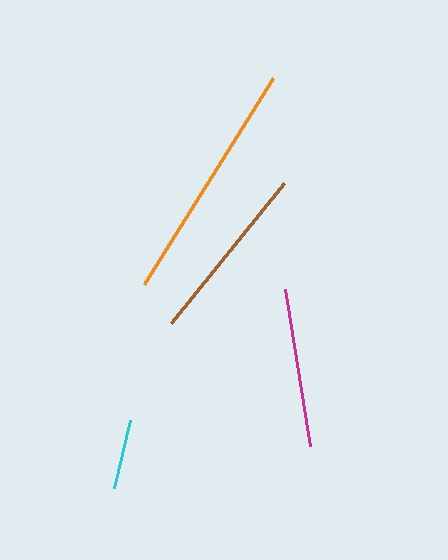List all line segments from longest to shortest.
From longest to shortest: orange, brown, magenta, cyan.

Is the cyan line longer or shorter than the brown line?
The brown line is longer than the cyan line.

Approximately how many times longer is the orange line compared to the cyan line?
The orange line is approximately 3.5 times the length of the cyan line.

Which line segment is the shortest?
The cyan line is the shortest at approximately 69 pixels.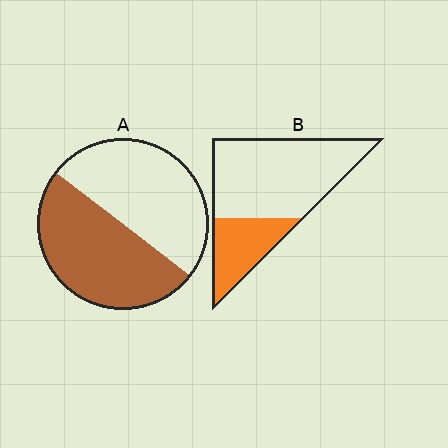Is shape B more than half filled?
No.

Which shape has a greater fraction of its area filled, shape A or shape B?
Shape A.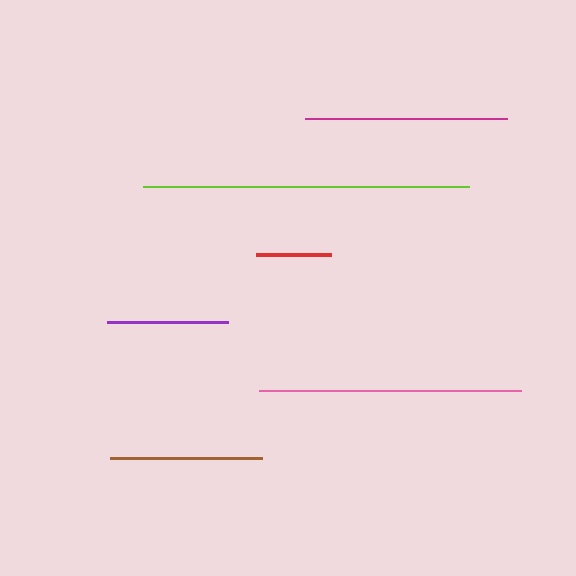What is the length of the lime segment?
The lime segment is approximately 326 pixels long.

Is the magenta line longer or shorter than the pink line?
The pink line is longer than the magenta line.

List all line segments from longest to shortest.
From longest to shortest: lime, pink, magenta, brown, purple, red.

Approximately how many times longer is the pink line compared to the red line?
The pink line is approximately 3.5 times the length of the red line.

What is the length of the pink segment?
The pink segment is approximately 262 pixels long.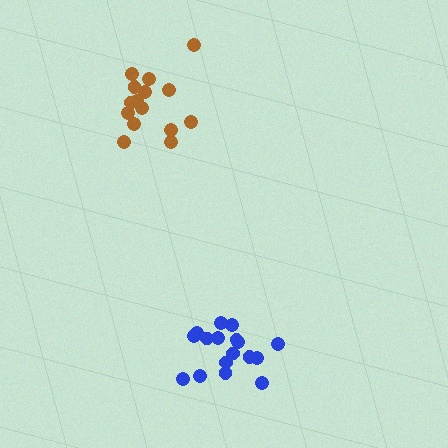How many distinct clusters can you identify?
There are 2 distinct clusters.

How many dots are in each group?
Group 1: 17 dots, Group 2: 15 dots (32 total).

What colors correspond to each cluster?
The clusters are colored: blue, brown.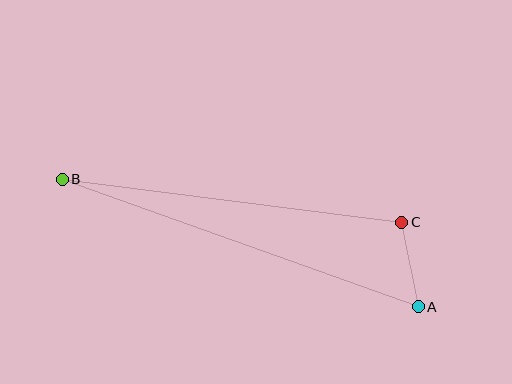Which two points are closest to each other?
Points A and C are closest to each other.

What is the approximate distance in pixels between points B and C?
The distance between B and C is approximately 342 pixels.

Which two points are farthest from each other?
Points A and B are farthest from each other.